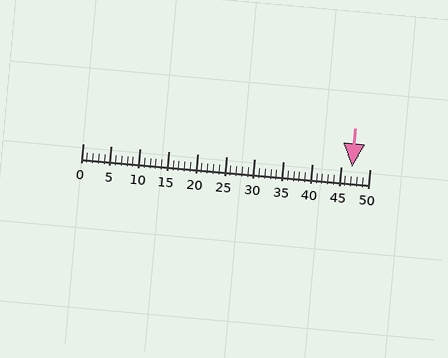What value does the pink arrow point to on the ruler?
The pink arrow points to approximately 47.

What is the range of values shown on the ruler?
The ruler shows values from 0 to 50.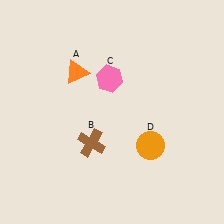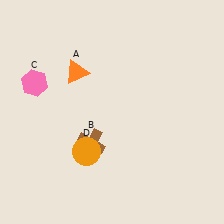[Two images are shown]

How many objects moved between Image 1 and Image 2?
2 objects moved between the two images.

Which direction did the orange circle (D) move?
The orange circle (D) moved left.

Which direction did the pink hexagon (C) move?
The pink hexagon (C) moved left.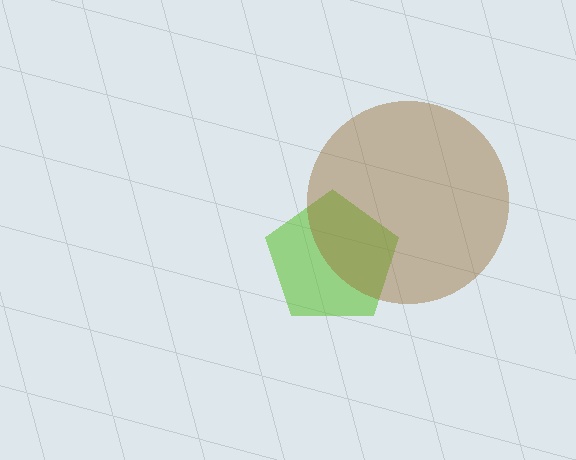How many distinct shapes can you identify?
There are 2 distinct shapes: a lime pentagon, a brown circle.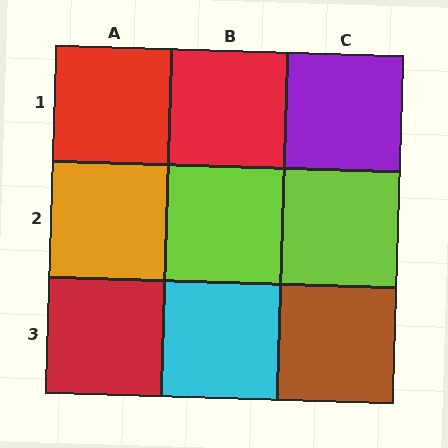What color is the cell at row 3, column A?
Red.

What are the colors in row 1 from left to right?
Red, red, purple.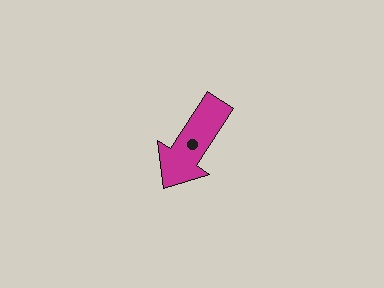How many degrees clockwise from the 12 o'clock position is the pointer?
Approximately 213 degrees.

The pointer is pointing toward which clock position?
Roughly 7 o'clock.